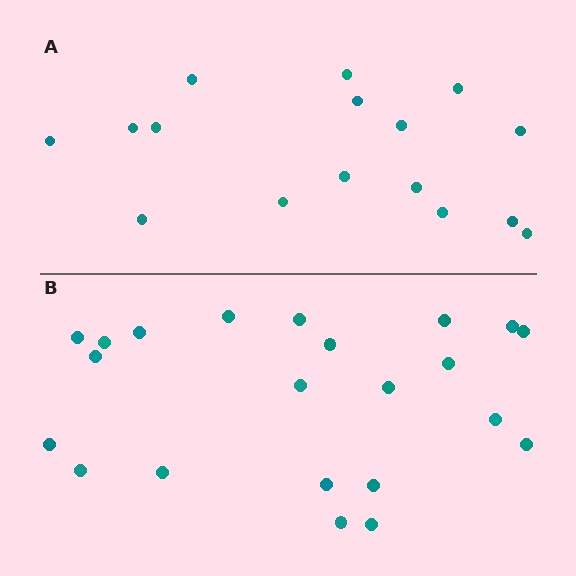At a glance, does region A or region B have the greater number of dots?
Region B (the bottom region) has more dots.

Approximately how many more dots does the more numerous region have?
Region B has about 6 more dots than region A.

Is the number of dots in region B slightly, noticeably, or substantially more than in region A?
Region B has noticeably more, but not dramatically so. The ratio is roughly 1.4 to 1.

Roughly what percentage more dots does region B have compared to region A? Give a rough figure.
About 40% more.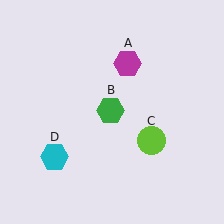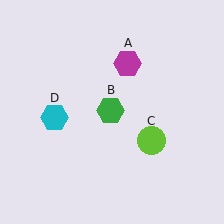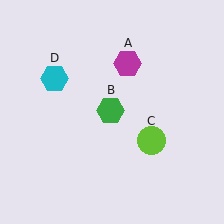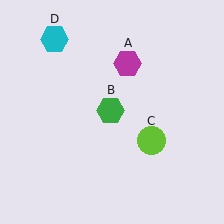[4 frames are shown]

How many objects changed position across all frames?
1 object changed position: cyan hexagon (object D).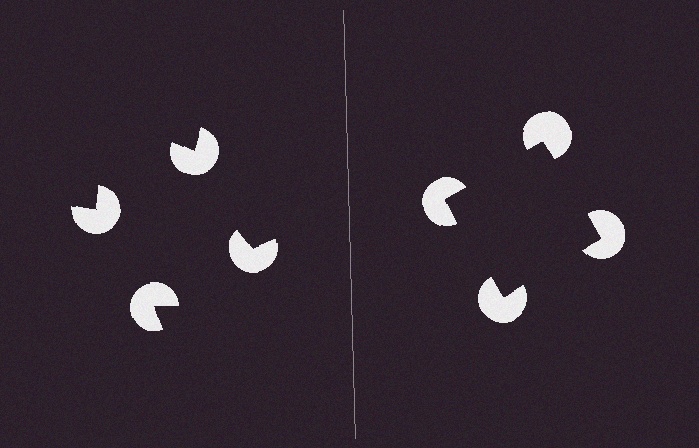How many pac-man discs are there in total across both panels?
8 — 4 on each side.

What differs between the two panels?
The pac-man discs are positioned identically on both sides; only the wedge orientations differ. On the right they align to a square; on the left they are misaligned.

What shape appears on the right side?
An illusory square.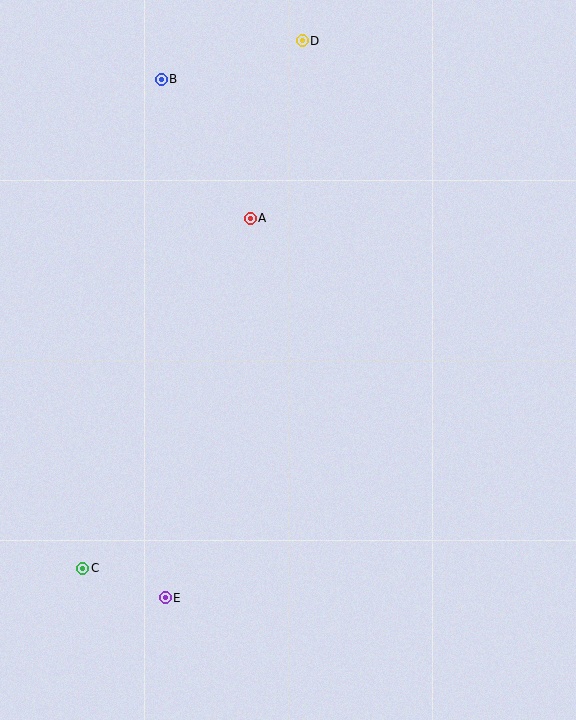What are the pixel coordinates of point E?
Point E is at (165, 598).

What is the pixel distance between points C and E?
The distance between C and E is 88 pixels.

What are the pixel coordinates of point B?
Point B is at (161, 79).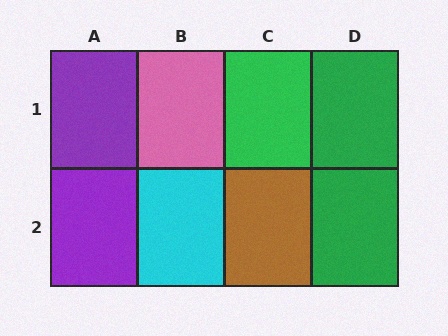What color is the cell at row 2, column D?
Green.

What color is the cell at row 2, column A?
Purple.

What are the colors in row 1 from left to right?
Purple, pink, green, green.